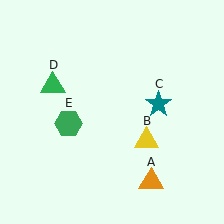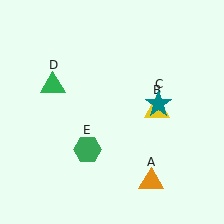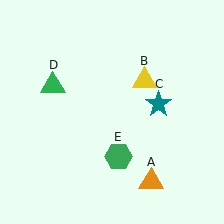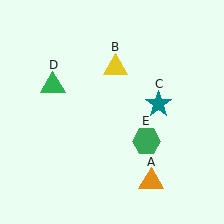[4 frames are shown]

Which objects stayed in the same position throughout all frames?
Orange triangle (object A) and teal star (object C) and green triangle (object D) remained stationary.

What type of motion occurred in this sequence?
The yellow triangle (object B), green hexagon (object E) rotated counterclockwise around the center of the scene.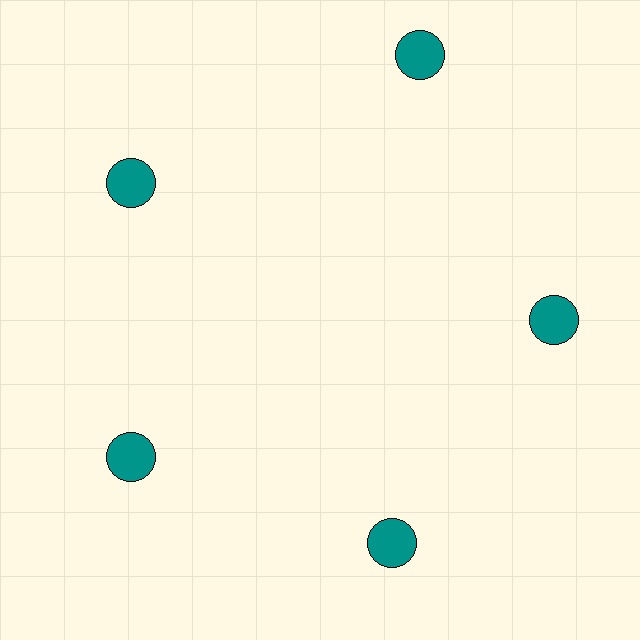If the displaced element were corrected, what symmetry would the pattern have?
It would have 5-fold rotational symmetry — the pattern would map onto itself every 72 degrees.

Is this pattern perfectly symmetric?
No. The 5 teal circles are arranged in a ring, but one element near the 1 o'clock position is pushed outward from the center, breaking the 5-fold rotational symmetry.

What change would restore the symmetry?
The symmetry would be restored by moving it inward, back onto the ring so that all 5 circles sit at equal angles and equal distance from the center.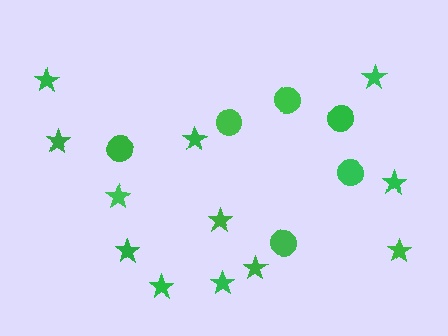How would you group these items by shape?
There are 2 groups: one group of circles (6) and one group of stars (12).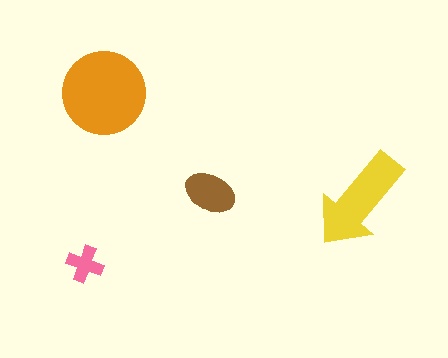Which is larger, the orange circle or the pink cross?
The orange circle.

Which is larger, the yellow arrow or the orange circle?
The orange circle.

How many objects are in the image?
There are 4 objects in the image.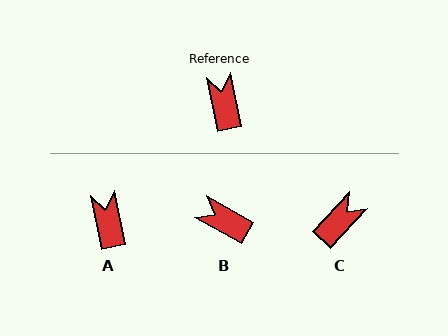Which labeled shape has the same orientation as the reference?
A.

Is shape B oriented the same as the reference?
No, it is off by about 49 degrees.